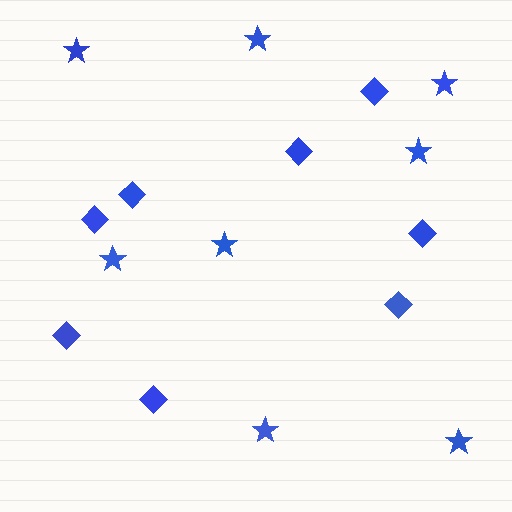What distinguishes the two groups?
There are 2 groups: one group of stars (8) and one group of diamonds (8).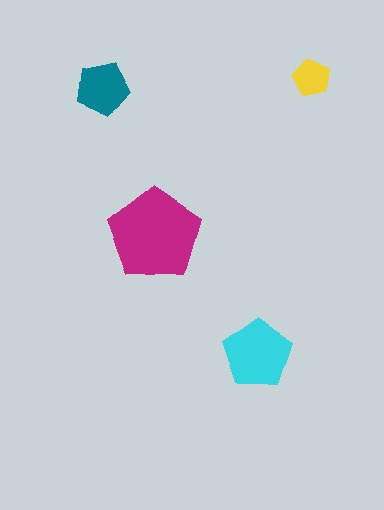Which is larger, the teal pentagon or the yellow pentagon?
The teal one.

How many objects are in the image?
There are 4 objects in the image.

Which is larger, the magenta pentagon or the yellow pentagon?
The magenta one.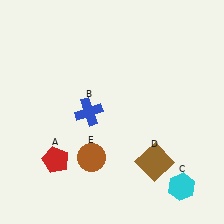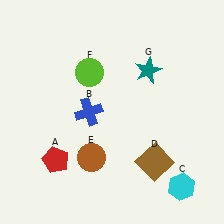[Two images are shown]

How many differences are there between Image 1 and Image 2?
There are 2 differences between the two images.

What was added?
A lime circle (F), a teal star (G) were added in Image 2.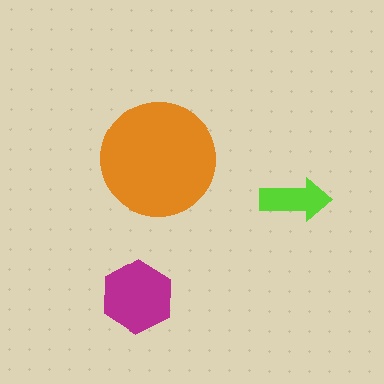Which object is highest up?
The orange circle is topmost.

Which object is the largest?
The orange circle.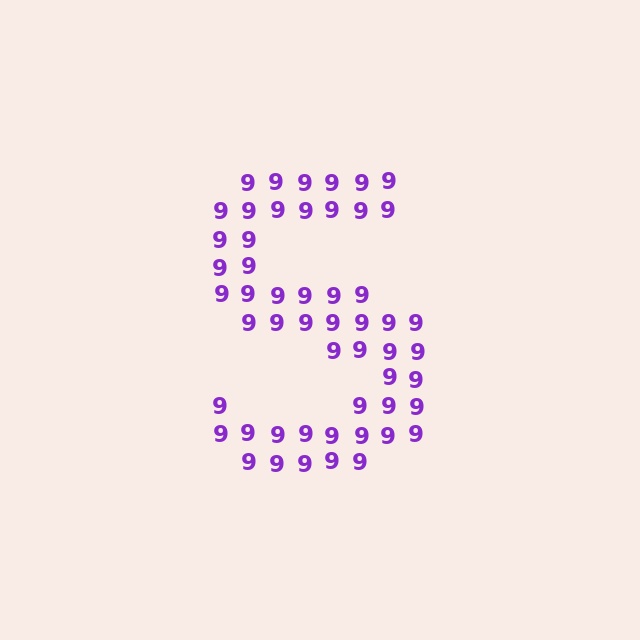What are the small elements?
The small elements are digit 9's.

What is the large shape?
The large shape is the letter S.